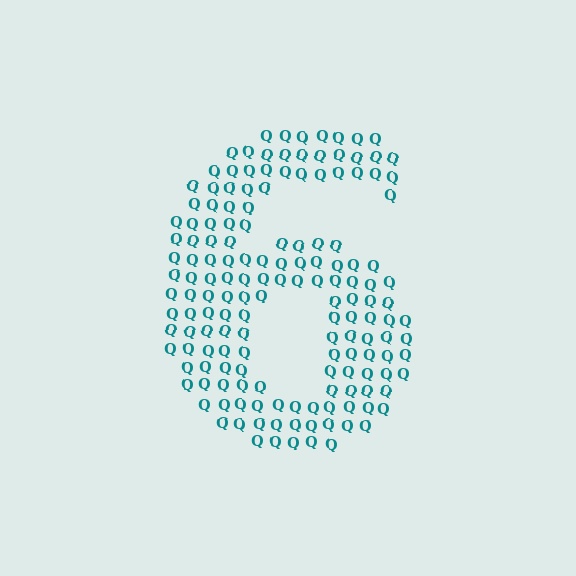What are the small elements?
The small elements are letter Q's.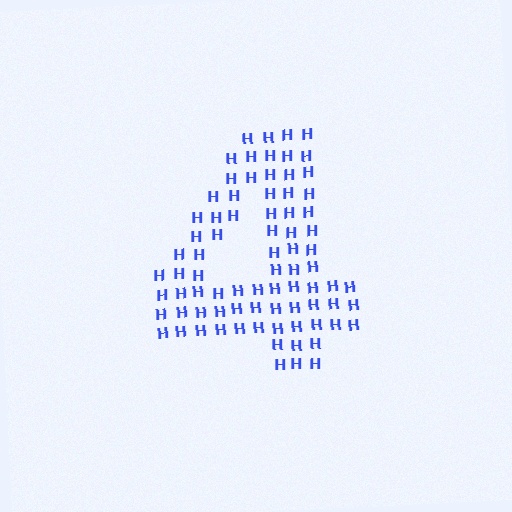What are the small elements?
The small elements are letter H's.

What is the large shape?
The large shape is the digit 4.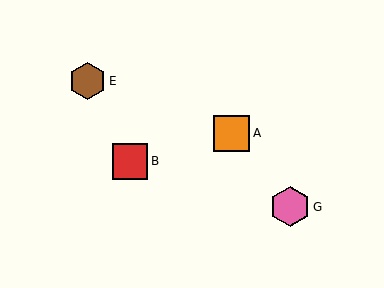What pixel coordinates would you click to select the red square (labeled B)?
Click at (130, 161) to select the red square B.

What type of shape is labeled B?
Shape B is a red square.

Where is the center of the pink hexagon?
The center of the pink hexagon is at (290, 207).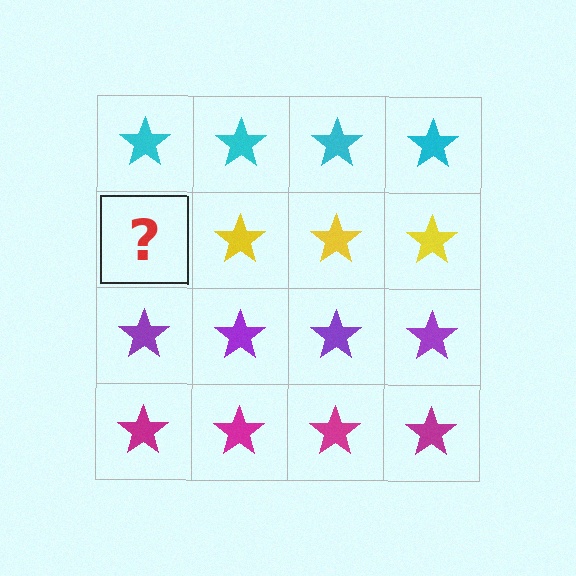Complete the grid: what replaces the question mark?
The question mark should be replaced with a yellow star.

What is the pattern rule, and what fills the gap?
The rule is that each row has a consistent color. The gap should be filled with a yellow star.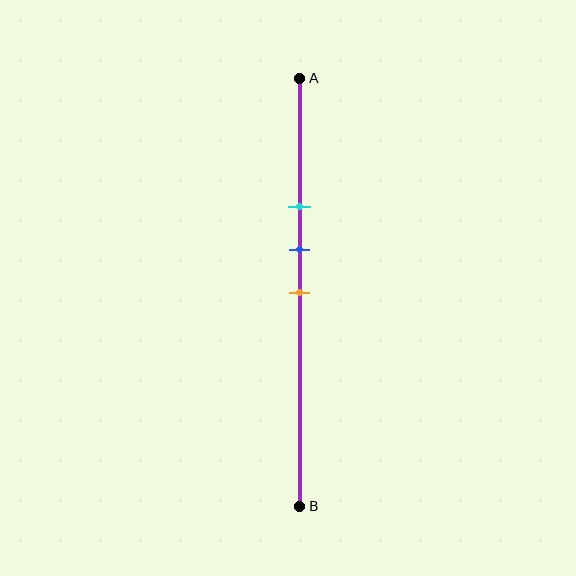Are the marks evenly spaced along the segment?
Yes, the marks are approximately evenly spaced.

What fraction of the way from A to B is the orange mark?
The orange mark is approximately 50% (0.5) of the way from A to B.